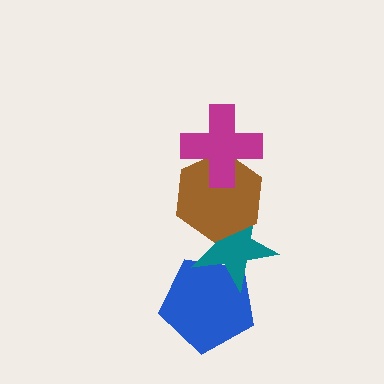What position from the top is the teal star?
The teal star is 3rd from the top.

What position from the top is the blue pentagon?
The blue pentagon is 4th from the top.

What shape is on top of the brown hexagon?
The magenta cross is on top of the brown hexagon.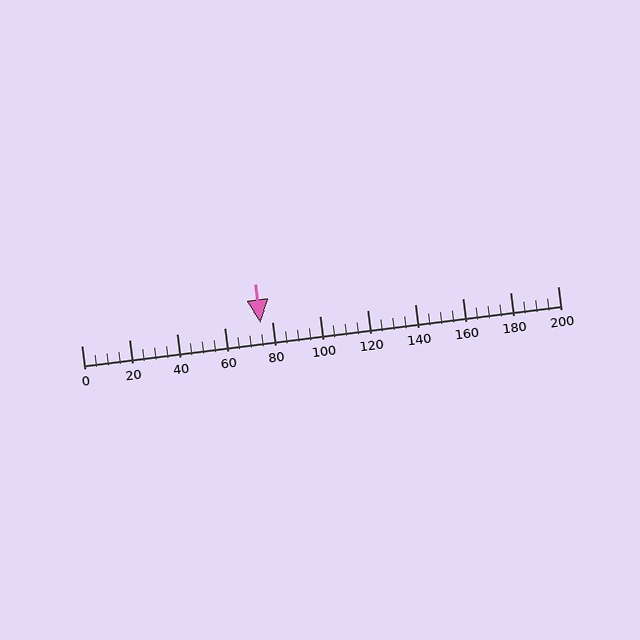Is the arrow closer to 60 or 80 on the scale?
The arrow is closer to 80.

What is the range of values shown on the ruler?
The ruler shows values from 0 to 200.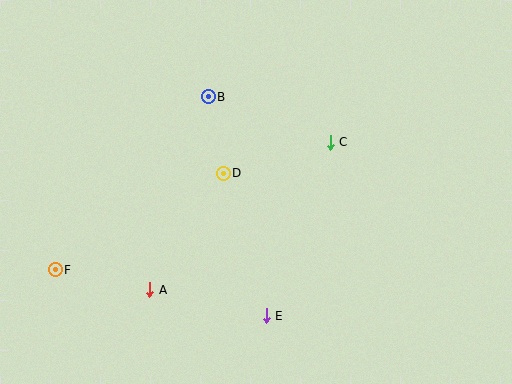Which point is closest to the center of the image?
Point D at (223, 173) is closest to the center.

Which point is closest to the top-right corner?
Point C is closest to the top-right corner.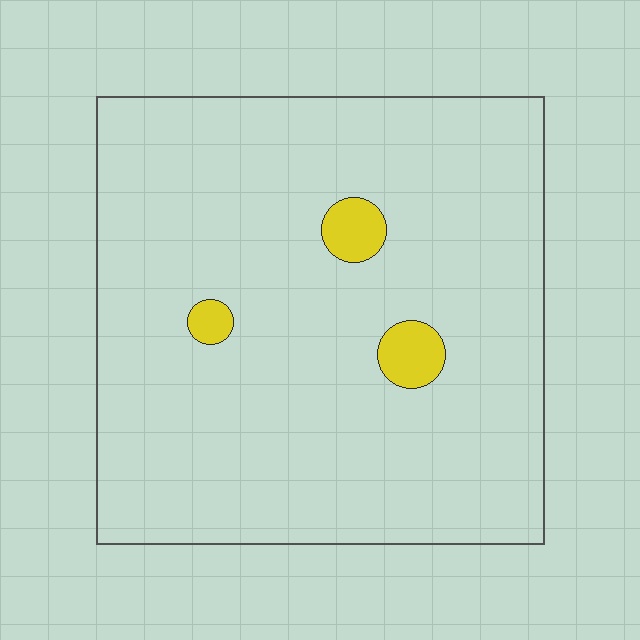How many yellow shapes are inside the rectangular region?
3.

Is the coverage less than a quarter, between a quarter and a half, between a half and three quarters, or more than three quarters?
Less than a quarter.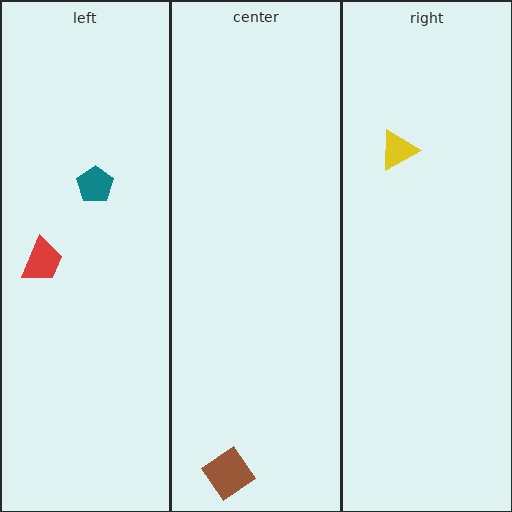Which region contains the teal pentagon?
The left region.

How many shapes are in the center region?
1.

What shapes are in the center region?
The brown diamond.